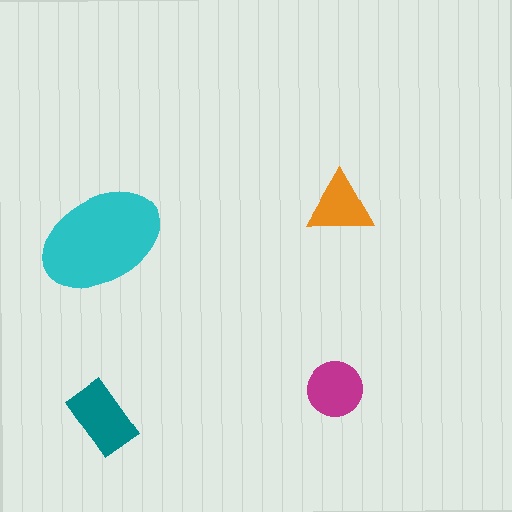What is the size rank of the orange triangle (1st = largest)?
4th.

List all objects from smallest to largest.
The orange triangle, the magenta circle, the teal rectangle, the cyan ellipse.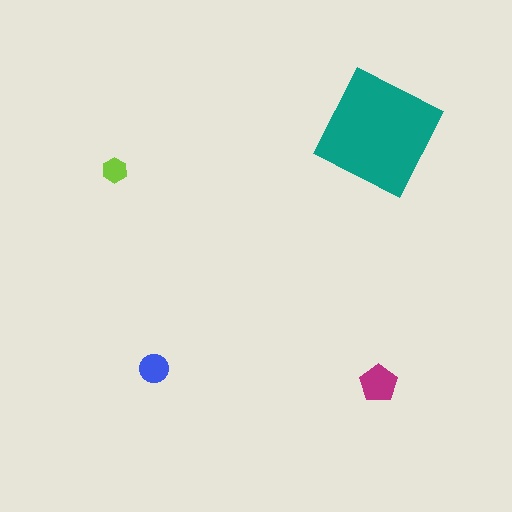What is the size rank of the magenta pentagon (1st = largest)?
2nd.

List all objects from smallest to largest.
The lime hexagon, the blue circle, the magenta pentagon, the teal square.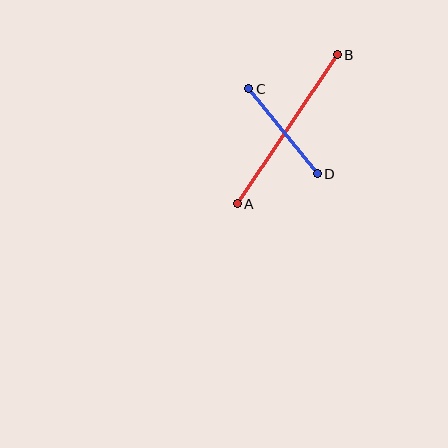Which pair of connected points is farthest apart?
Points A and B are farthest apart.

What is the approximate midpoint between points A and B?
The midpoint is at approximately (287, 129) pixels.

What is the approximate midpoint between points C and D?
The midpoint is at approximately (283, 131) pixels.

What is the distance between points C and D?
The distance is approximately 109 pixels.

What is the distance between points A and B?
The distance is approximately 180 pixels.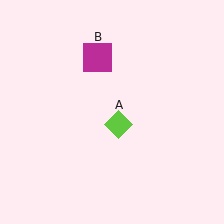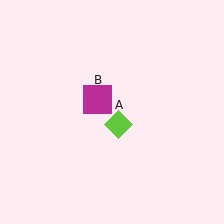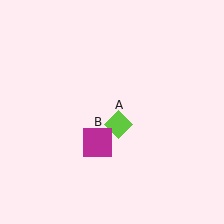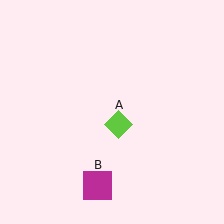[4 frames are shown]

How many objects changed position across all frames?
1 object changed position: magenta square (object B).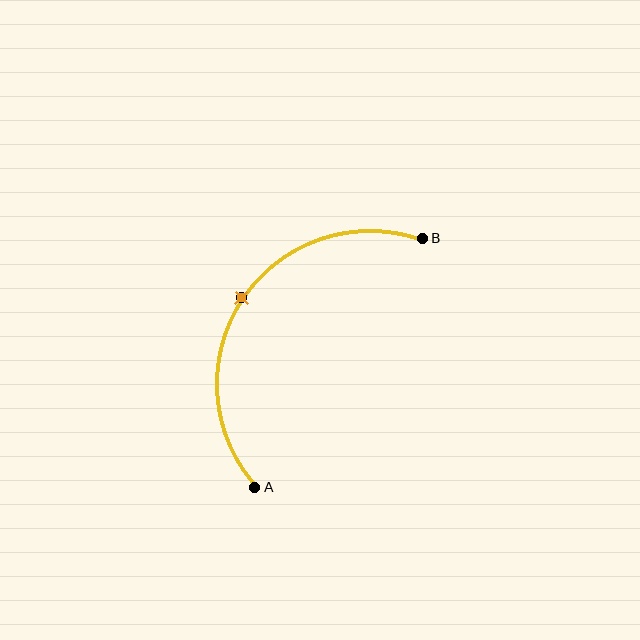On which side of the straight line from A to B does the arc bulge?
The arc bulges above and to the left of the straight line connecting A and B.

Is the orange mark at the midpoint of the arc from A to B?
Yes. The orange mark lies on the arc at equal arc-length from both A and B — it is the arc midpoint.